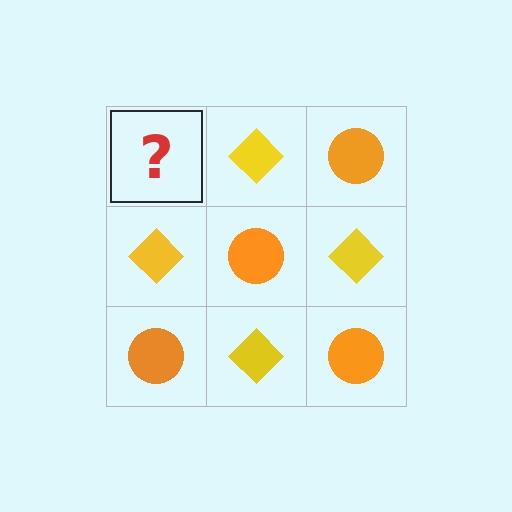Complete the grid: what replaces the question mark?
The question mark should be replaced with an orange circle.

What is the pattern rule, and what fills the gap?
The rule is that it alternates orange circle and yellow diamond in a checkerboard pattern. The gap should be filled with an orange circle.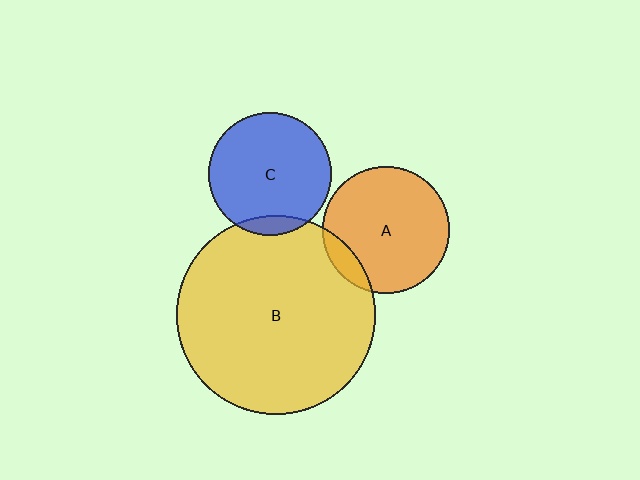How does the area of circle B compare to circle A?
Approximately 2.5 times.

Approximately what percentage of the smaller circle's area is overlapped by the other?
Approximately 10%.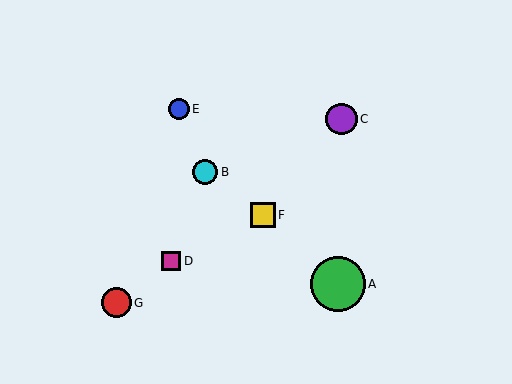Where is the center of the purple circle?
The center of the purple circle is at (342, 119).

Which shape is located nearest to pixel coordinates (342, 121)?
The purple circle (labeled C) at (342, 119) is nearest to that location.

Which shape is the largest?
The green circle (labeled A) is the largest.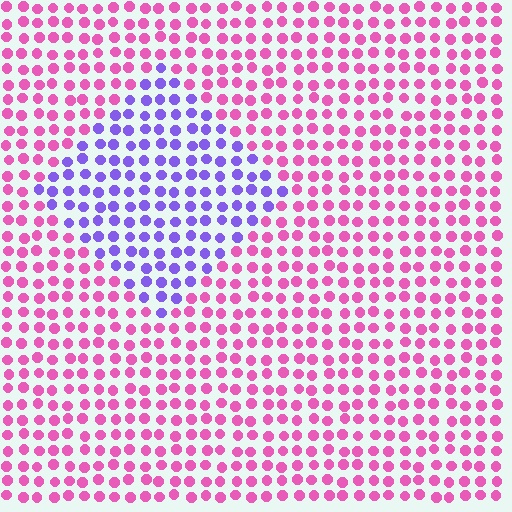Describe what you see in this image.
The image is filled with small pink elements in a uniform arrangement. A diamond-shaped region is visible where the elements are tinted to a slightly different hue, forming a subtle color boundary.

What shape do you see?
I see a diamond.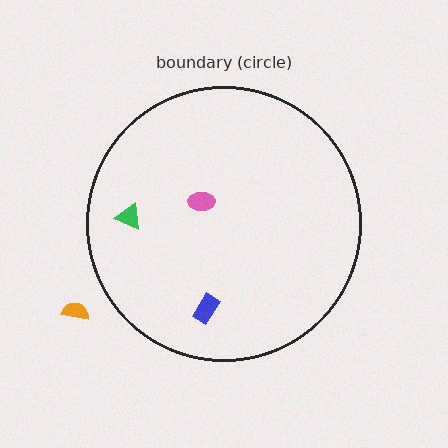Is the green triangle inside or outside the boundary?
Inside.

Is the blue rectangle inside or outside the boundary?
Inside.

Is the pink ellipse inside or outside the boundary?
Inside.